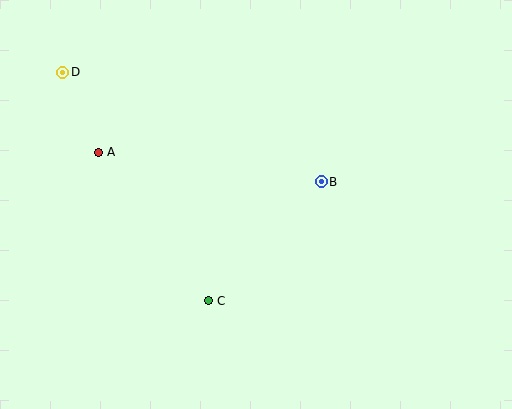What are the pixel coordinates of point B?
Point B is at (321, 182).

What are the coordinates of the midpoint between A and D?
The midpoint between A and D is at (81, 112).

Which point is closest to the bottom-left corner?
Point C is closest to the bottom-left corner.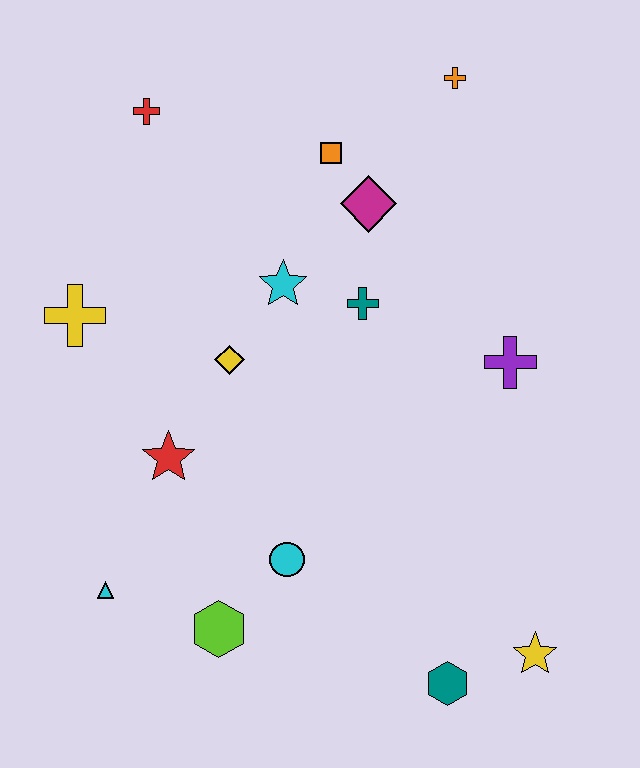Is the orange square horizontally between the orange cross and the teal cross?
No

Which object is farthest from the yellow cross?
The yellow star is farthest from the yellow cross.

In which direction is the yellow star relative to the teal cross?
The yellow star is below the teal cross.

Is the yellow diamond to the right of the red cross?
Yes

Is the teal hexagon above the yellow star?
No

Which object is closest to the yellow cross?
The yellow diamond is closest to the yellow cross.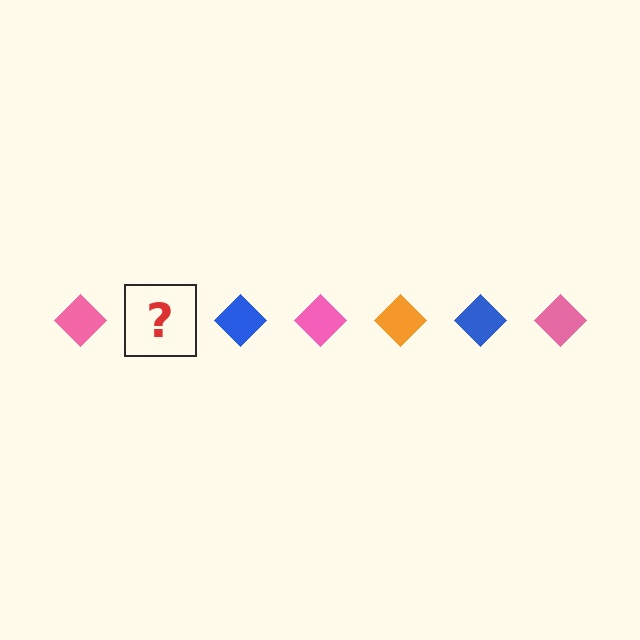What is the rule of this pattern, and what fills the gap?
The rule is that the pattern cycles through pink, orange, blue diamonds. The gap should be filled with an orange diamond.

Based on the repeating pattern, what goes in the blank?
The blank should be an orange diamond.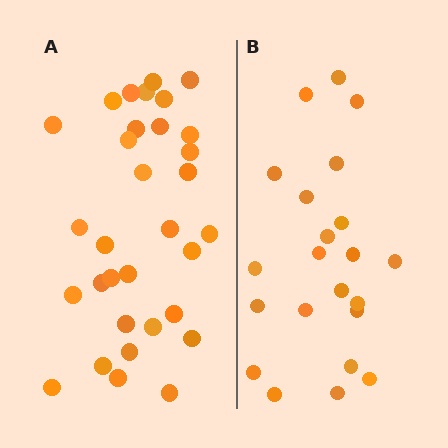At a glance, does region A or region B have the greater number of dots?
Region A (the left region) has more dots.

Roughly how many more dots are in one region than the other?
Region A has roughly 10 or so more dots than region B.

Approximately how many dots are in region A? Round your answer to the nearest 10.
About 30 dots. (The exact count is 32, which rounds to 30.)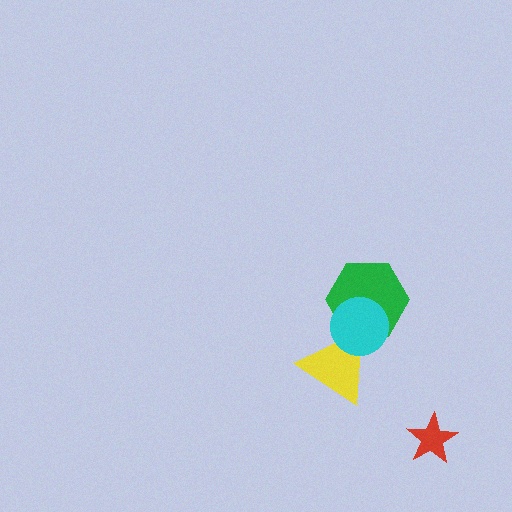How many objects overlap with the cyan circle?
2 objects overlap with the cyan circle.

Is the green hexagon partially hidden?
Yes, it is partially covered by another shape.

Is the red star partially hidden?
No, no other shape covers it.